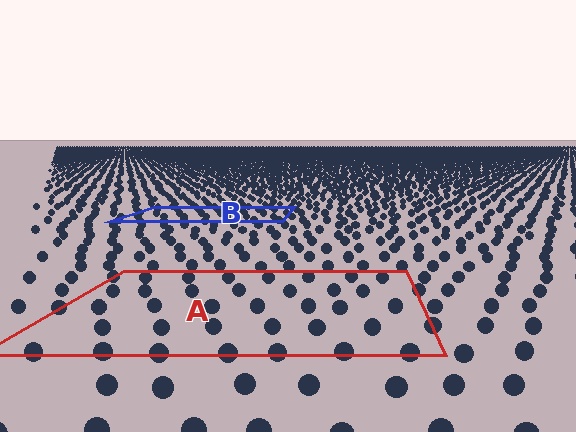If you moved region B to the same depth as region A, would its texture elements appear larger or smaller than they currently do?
They would appear larger. At a closer depth, the same texture elements are projected at a bigger on-screen size.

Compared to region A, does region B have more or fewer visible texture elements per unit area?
Region B has more texture elements per unit area — they are packed more densely because it is farther away.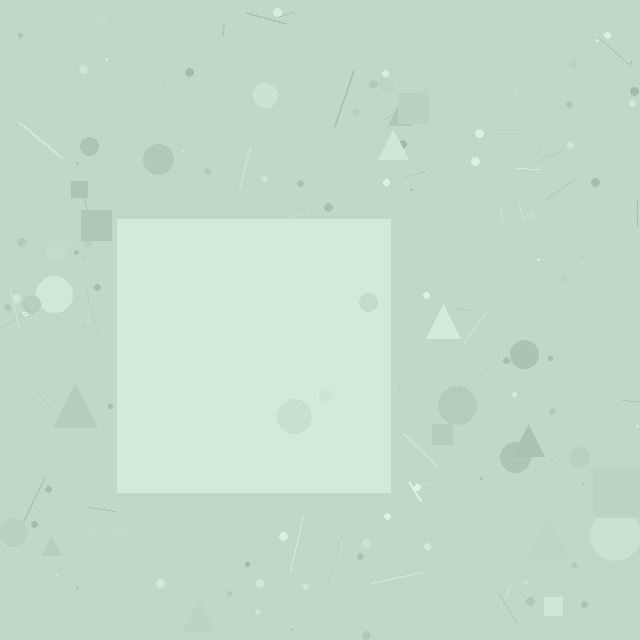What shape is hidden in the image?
A square is hidden in the image.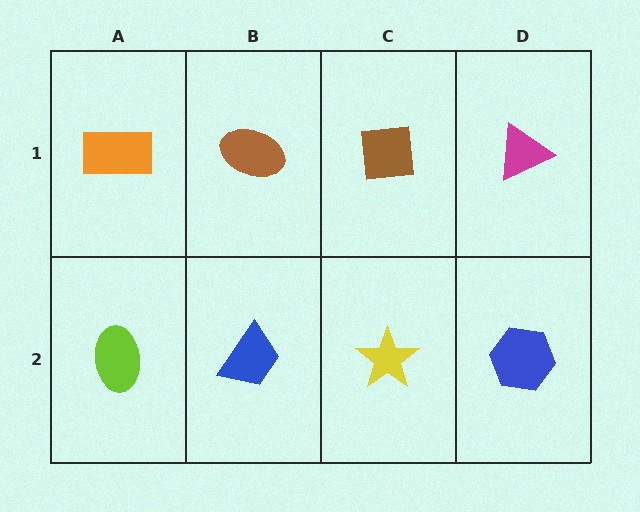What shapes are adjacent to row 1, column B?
A blue trapezoid (row 2, column B), an orange rectangle (row 1, column A), a brown square (row 1, column C).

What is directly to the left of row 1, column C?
A brown ellipse.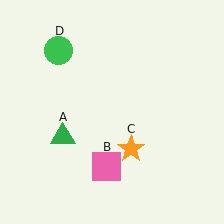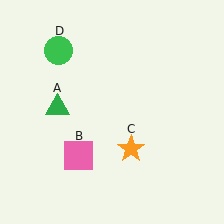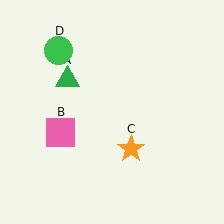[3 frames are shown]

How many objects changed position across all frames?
2 objects changed position: green triangle (object A), pink square (object B).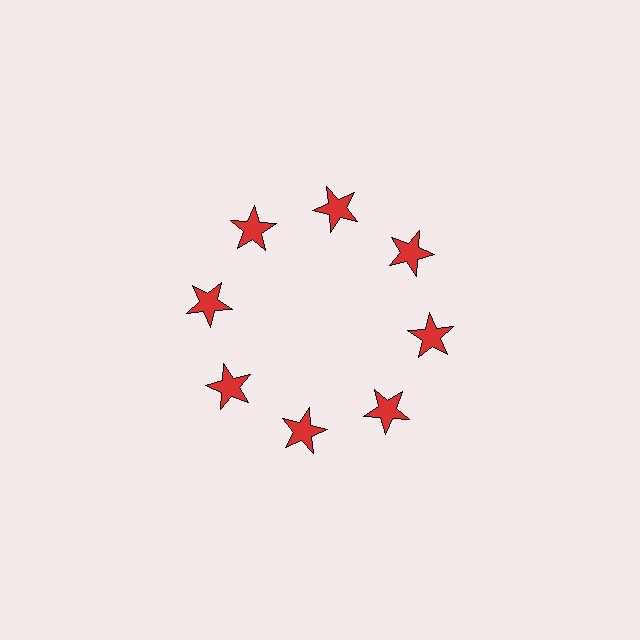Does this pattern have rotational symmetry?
Yes, this pattern has 8-fold rotational symmetry. It looks the same after rotating 45 degrees around the center.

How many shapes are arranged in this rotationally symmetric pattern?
There are 8 shapes, arranged in 8 groups of 1.